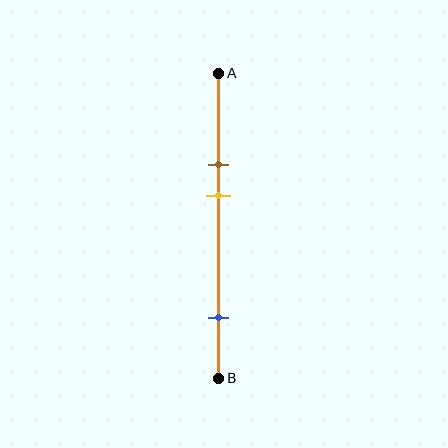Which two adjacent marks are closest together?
The brown and yellow marks are the closest adjacent pair.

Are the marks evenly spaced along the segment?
No, the marks are not evenly spaced.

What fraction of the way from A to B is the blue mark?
The blue mark is approximately 80% (0.8) of the way from A to B.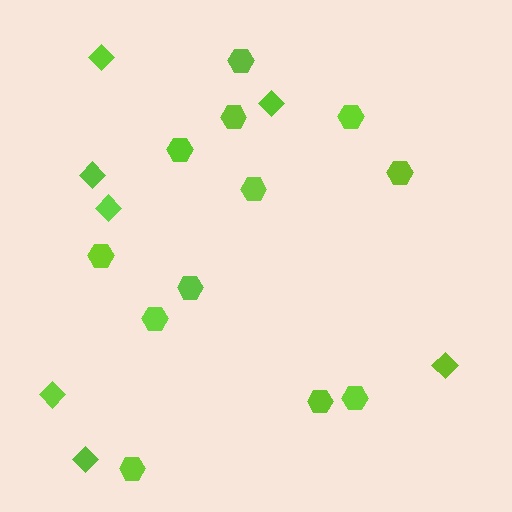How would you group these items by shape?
There are 2 groups: one group of hexagons (12) and one group of diamonds (7).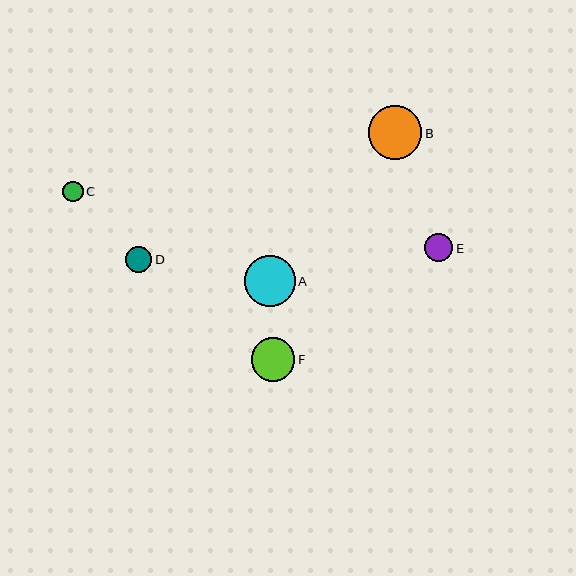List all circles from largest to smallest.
From largest to smallest: B, A, F, E, D, C.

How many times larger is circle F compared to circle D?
Circle F is approximately 1.6 times the size of circle D.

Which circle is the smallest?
Circle C is the smallest with a size of approximately 20 pixels.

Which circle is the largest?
Circle B is the largest with a size of approximately 54 pixels.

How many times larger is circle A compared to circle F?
Circle A is approximately 1.2 times the size of circle F.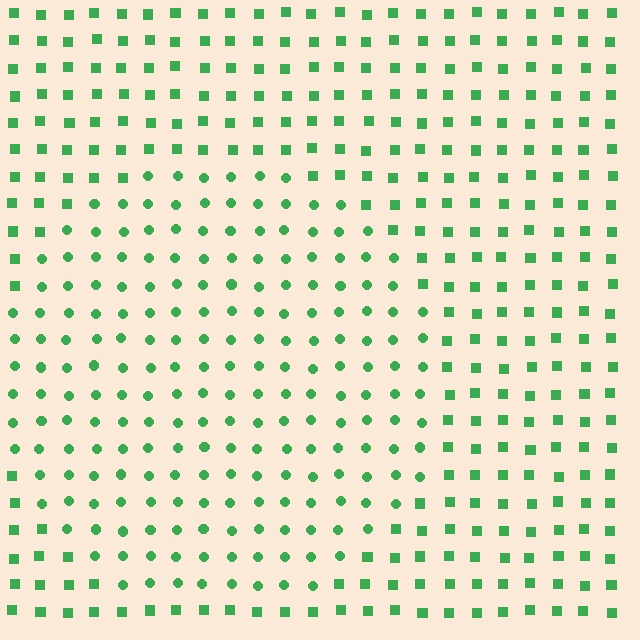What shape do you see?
I see a circle.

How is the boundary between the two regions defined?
The boundary is defined by a change in element shape: circles inside vs. squares outside. All elements share the same color and spacing.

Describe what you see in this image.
The image is filled with small green elements arranged in a uniform grid. A circle-shaped region contains circles, while the surrounding area contains squares. The boundary is defined purely by the change in element shape.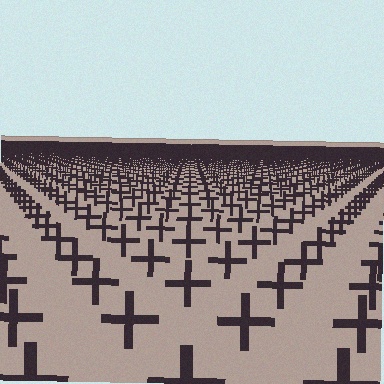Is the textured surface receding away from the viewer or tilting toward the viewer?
The surface is receding away from the viewer. Texture elements get smaller and denser toward the top.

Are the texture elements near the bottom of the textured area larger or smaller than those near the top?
Larger. Near the bottom, elements are closer to the viewer and appear at a bigger on-screen size.